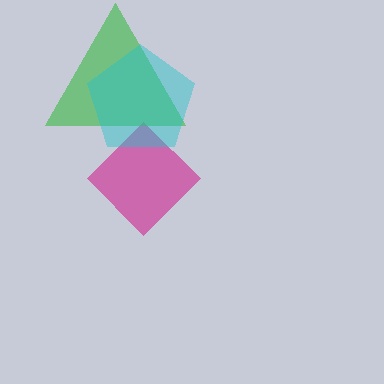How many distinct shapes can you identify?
There are 3 distinct shapes: a magenta diamond, a green triangle, a cyan pentagon.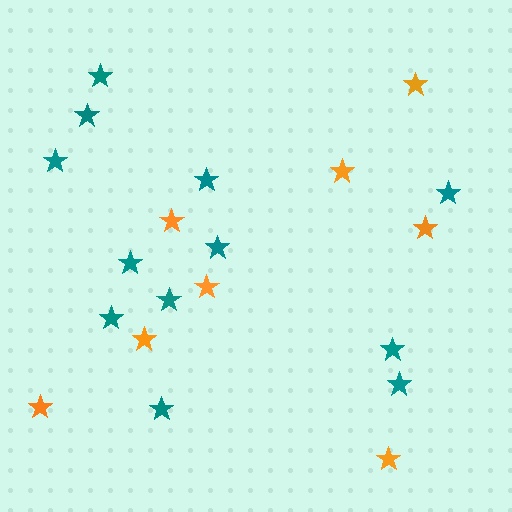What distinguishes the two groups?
There are 2 groups: one group of teal stars (12) and one group of orange stars (8).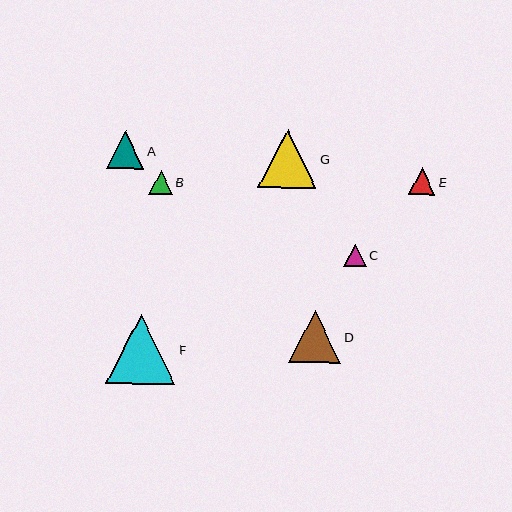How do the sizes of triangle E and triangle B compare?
Triangle E and triangle B are approximately the same size.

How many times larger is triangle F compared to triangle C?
Triangle F is approximately 3.1 times the size of triangle C.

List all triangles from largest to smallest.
From largest to smallest: F, G, D, A, E, B, C.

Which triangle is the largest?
Triangle F is the largest with a size of approximately 69 pixels.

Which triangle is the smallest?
Triangle C is the smallest with a size of approximately 22 pixels.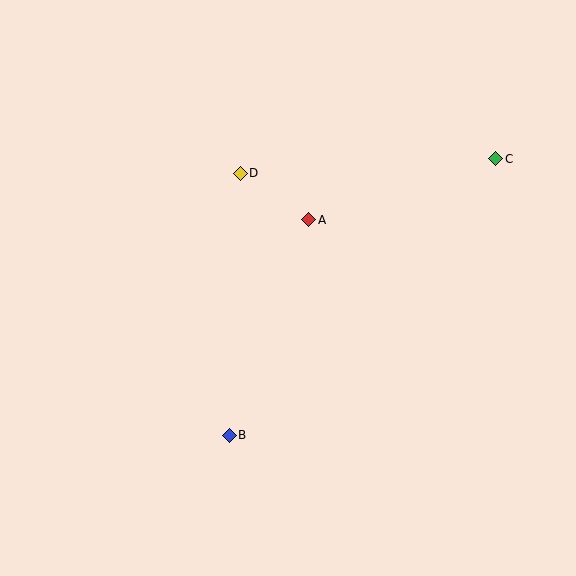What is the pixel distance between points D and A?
The distance between D and A is 83 pixels.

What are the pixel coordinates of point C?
Point C is at (496, 159).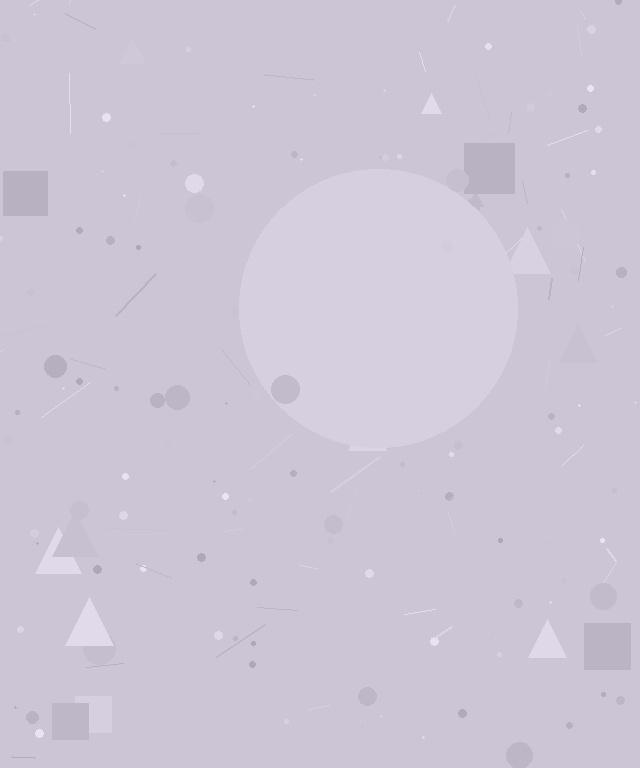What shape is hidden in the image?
A circle is hidden in the image.